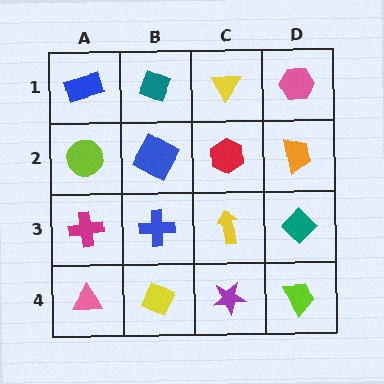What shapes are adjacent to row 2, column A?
A blue rectangle (row 1, column A), a magenta cross (row 3, column A), a blue square (row 2, column B).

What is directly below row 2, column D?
A teal diamond.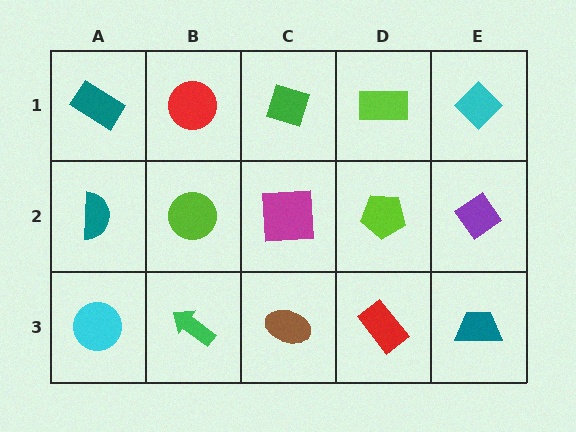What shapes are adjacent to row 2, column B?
A red circle (row 1, column B), a green arrow (row 3, column B), a teal semicircle (row 2, column A), a magenta square (row 2, column C).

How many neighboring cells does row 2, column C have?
4.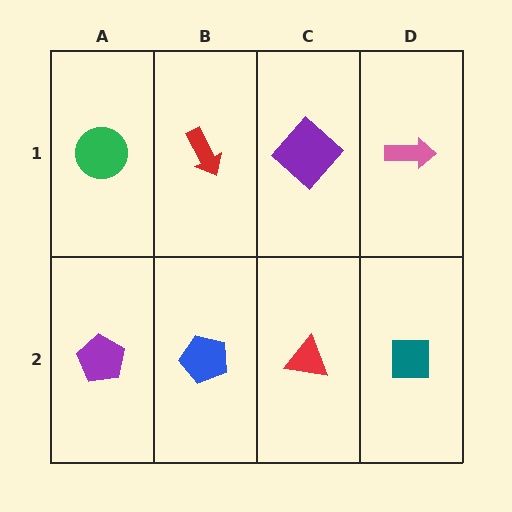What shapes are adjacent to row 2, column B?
A red arrow (row 1, column B), a purple pentagon (row 2, column A), a red triangle (row 2, column C).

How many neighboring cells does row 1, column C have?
3.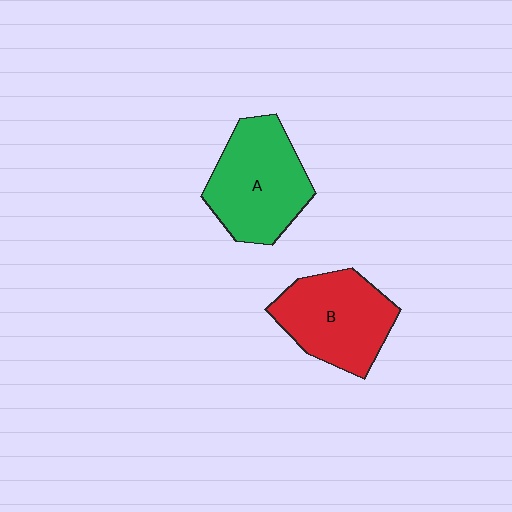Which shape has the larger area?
Shape A (green).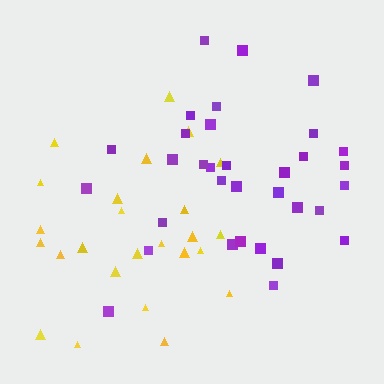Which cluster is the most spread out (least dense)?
Yellow.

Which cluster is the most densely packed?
Purple.